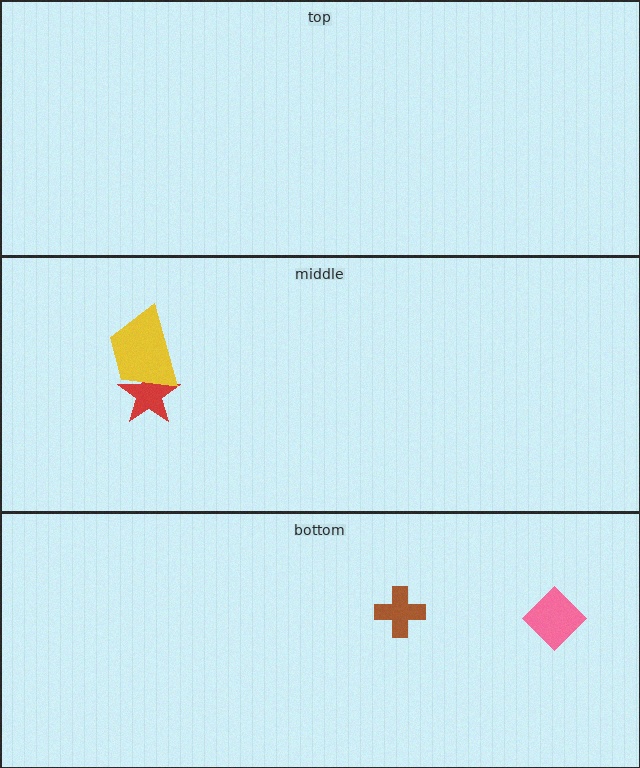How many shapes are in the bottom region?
2.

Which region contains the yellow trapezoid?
The middle region.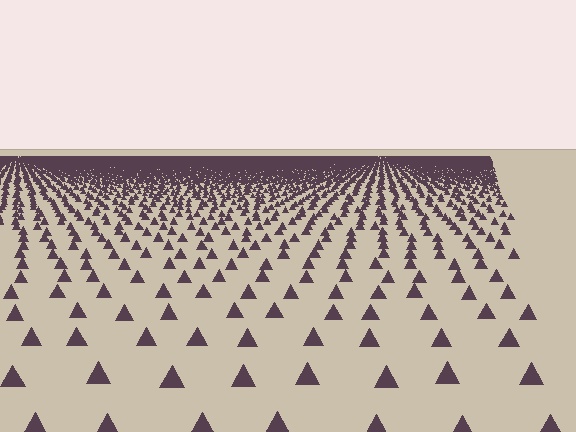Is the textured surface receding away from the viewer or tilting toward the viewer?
The surface is receding away from the viewer. Texture elements get smaller and denser toward the top.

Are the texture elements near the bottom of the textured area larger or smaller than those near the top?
Larger. Near the bottom, elements are closer to the viewer and appear at a bigger on-screen size.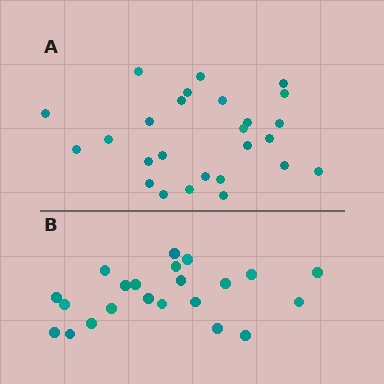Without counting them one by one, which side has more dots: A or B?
Region A (the top region) has more dots.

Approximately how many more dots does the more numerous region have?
Region A has about 4 more dots than region B.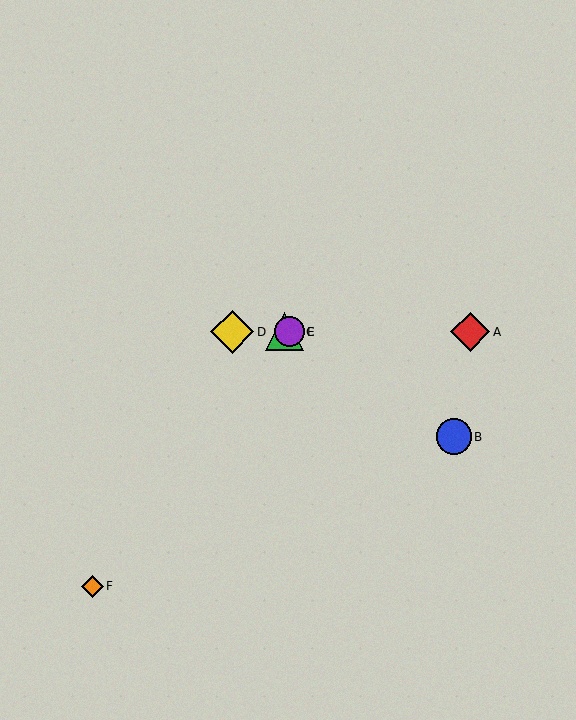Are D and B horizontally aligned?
No, D is at y≈332 and B is at y≈437.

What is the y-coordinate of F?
Object F is at y≈586.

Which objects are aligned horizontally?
Objects A, C, D, E are aligned horizontally.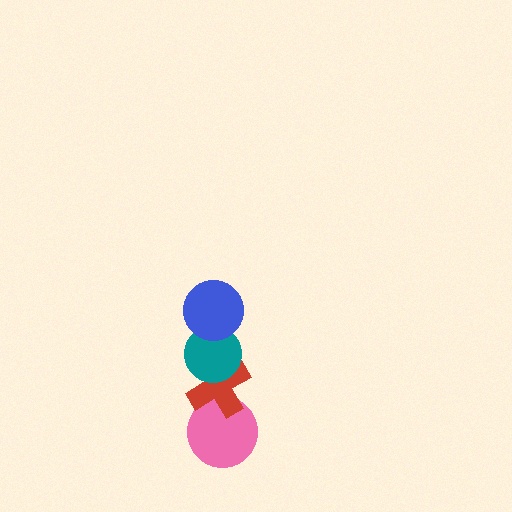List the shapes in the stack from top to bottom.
From top to bottom: the blue circle, the teal circle, the red cross, the pink circle.